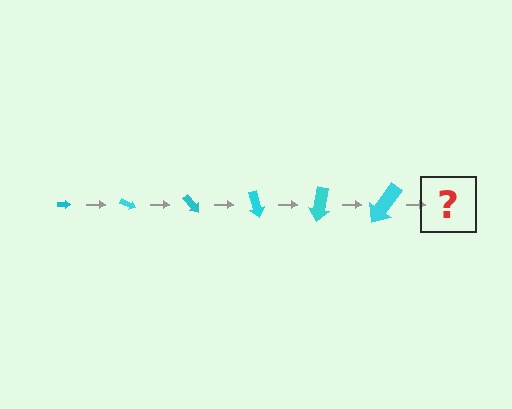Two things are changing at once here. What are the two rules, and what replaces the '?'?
The two rules are that the arrow grows larger each step and it rotates 25 degrees each step. The '?' should be an arrow, larger than the previous one and rotated 150 degrees from the start.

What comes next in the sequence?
The next element should be an arrow, larger than the previous one and rotated 150 degrees from the start.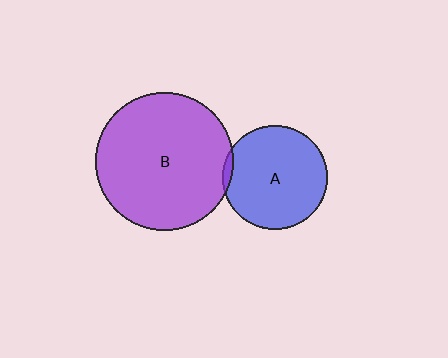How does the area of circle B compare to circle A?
Approximately 1.7 times.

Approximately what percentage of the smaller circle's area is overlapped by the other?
Approximately 5%.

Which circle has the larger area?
Circle B (purple).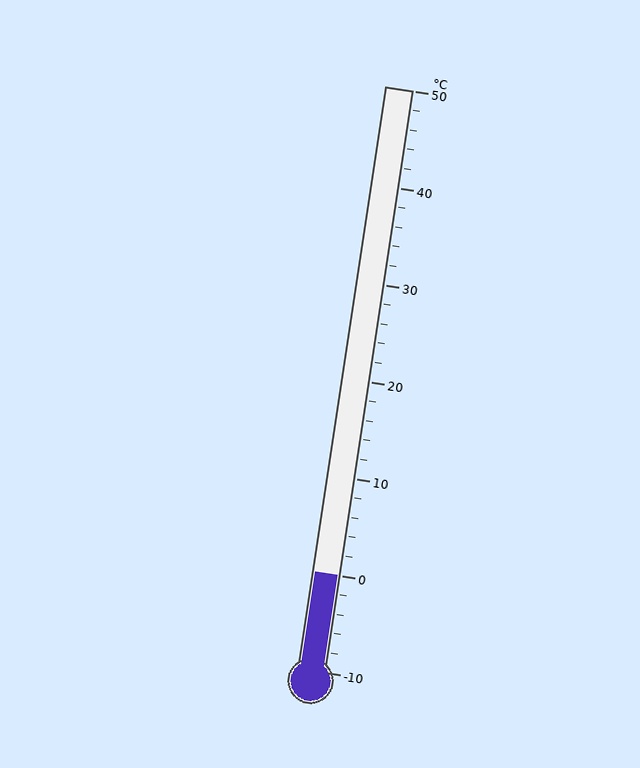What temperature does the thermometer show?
The thermometer shows approximately 0°C.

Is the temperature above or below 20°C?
The temperature is below 20°C.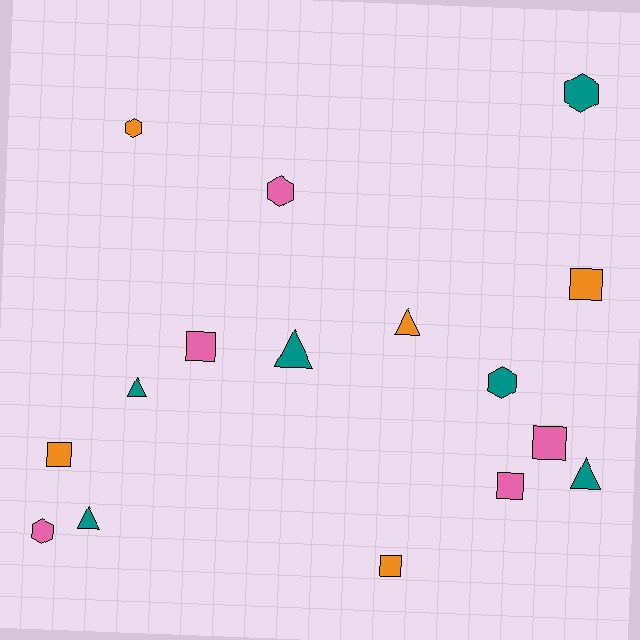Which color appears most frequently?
Teal, with 6 objects.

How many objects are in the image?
There are 16 objects.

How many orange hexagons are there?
There is 1 orange hexagon.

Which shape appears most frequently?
Square, with 6 objects.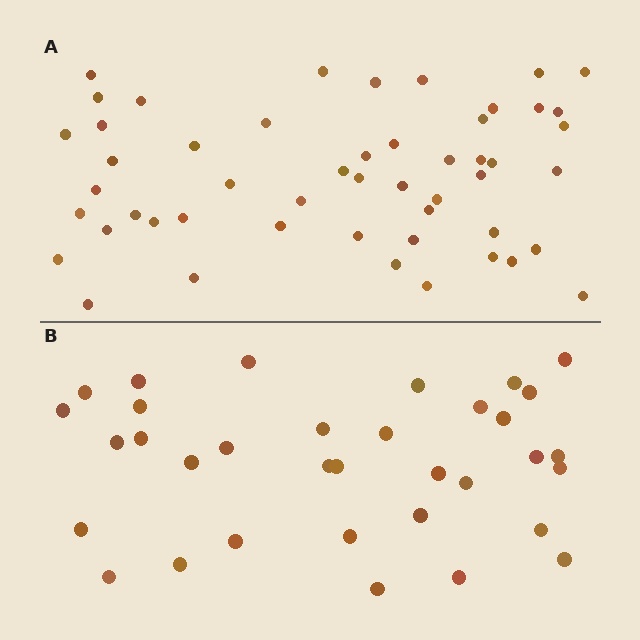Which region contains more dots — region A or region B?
Region A (the top region) has more dots.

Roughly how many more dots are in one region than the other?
Region A has approximately 15 more dots than region B.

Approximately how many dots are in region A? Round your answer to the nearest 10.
About 50 dots. (The exact count is 51, which rounds to 50.)